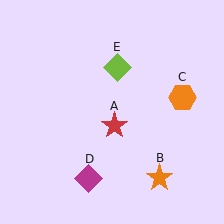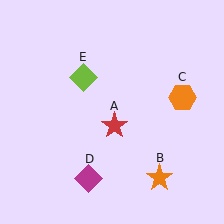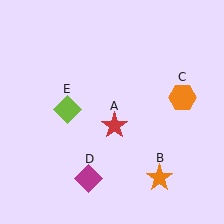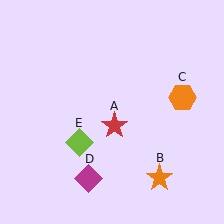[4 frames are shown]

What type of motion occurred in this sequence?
The lime diamond (object E) rotated counterclockwise around the center of the scene.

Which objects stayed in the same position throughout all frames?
Red star (object A) and orange star (object B) and orange hexagon (object C) and magenta diamond (object D) remained stationary.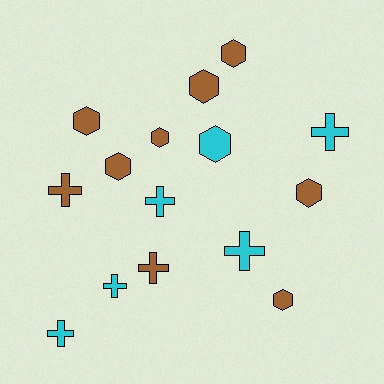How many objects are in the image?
There are 15 objects.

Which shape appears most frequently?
Hexagon, with 8 objects.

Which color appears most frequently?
Brown, with 9 objects.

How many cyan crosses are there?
There are 5 cyan crosses.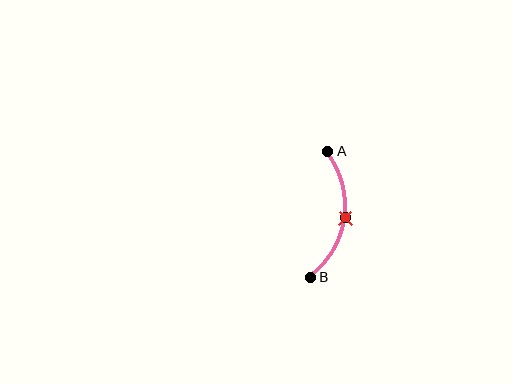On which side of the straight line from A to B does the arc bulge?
The arc bulges to the right of the straight line connecting A and B.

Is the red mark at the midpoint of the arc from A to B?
Yes. The red mark lies on the arc at equal arc-length from both A and B — it is the arc midpoint.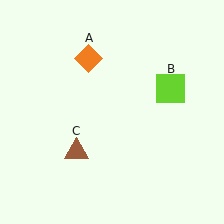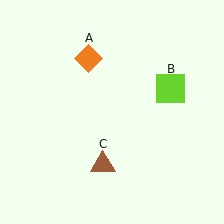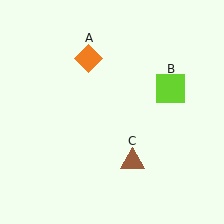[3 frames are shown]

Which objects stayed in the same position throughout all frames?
Orange diamond (object A) and lime square (object B) remained stationary.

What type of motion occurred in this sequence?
The brown triangle (object C) rotated counterclockwise around the center of the scene.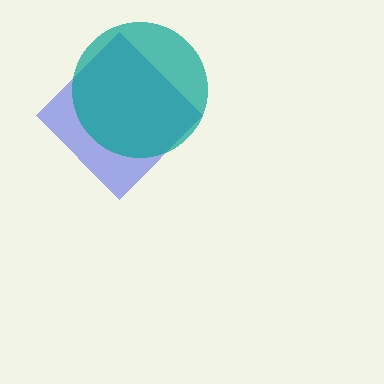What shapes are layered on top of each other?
The layered shapes are: a blue diamond, a teal circle.